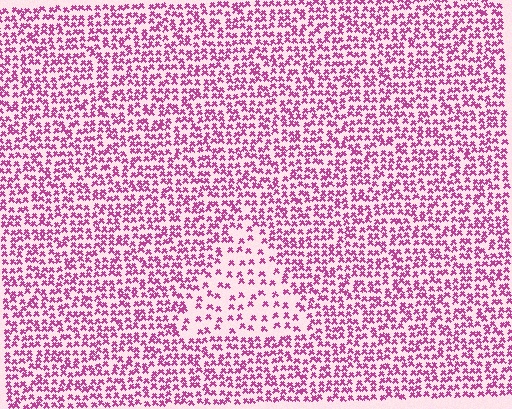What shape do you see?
I see a triangle.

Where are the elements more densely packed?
The elements are more densely packed outside the triangle boundary.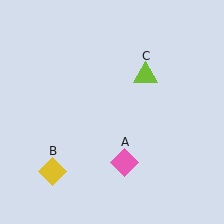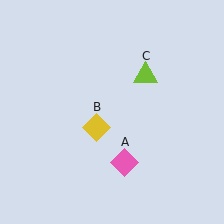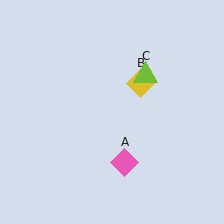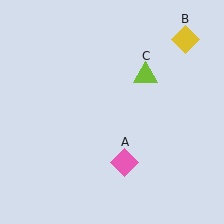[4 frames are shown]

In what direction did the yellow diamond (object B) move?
The yellow diamond (object B) moved up and to the right.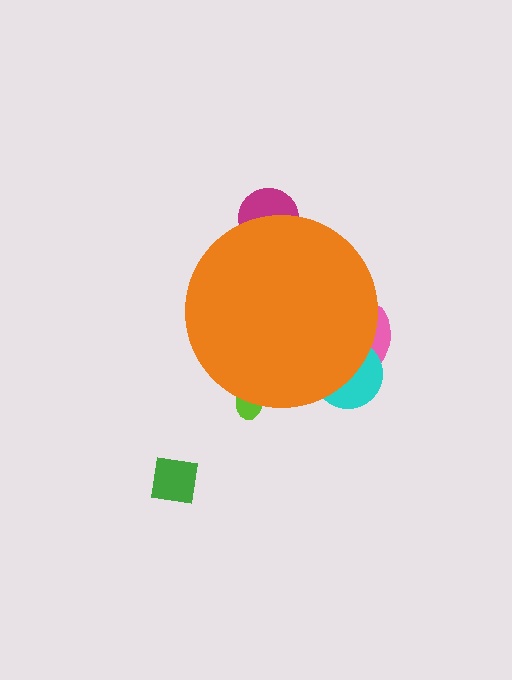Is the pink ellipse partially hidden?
Yes, the pink ellipse is partially hidden behind the orange circle.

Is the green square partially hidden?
No, the green square is fully visible.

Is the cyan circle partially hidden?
Yes, the cyan circle is partially hidden behind the orange circle.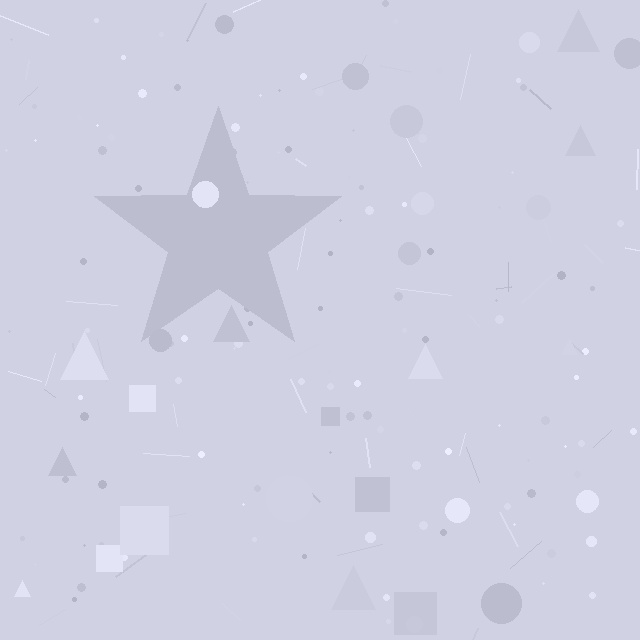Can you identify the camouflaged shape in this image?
The camouflaged shape is a star.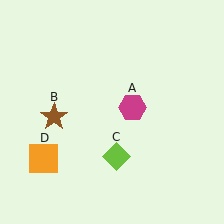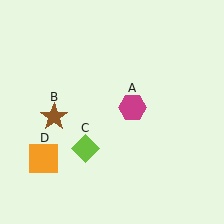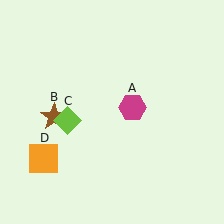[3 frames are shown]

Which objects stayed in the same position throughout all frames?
Magenta hexagon (object A) and brown star (object B) and orange square (object D) remained stationary.